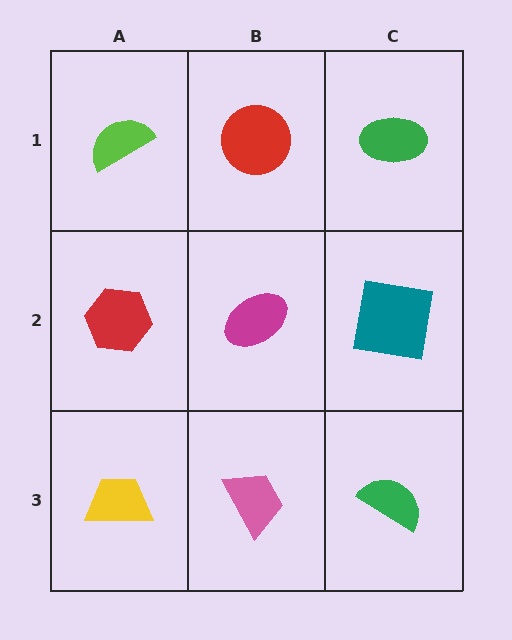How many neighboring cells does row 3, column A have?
2.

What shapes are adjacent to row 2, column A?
A lime semicircle (row 1, column A), a yellow trapezoid (row 3, column A), a magenta ellipse (row 2, column B).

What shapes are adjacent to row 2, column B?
A red circle (row 1, column B), a pink trapezoid (row 3, column B), a red hexagon (row 2, column A), a teal square (row 2, column C).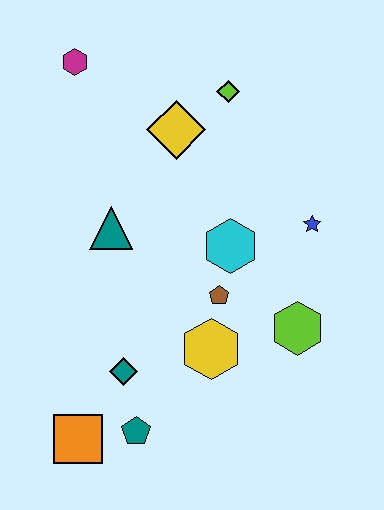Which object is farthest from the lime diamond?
The orange square is farthest from the lime diamond.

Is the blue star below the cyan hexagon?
No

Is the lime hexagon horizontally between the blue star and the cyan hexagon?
Yes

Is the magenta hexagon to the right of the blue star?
No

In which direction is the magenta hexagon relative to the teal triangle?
The magenta hexagon is above the teal triangle.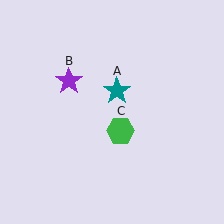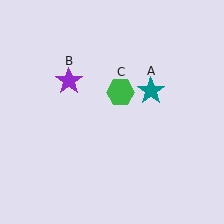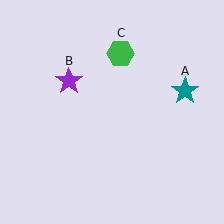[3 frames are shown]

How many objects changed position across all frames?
2 objects changed position: teal star (object A), green hexagon (object C).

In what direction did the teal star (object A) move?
The teal star (object A) moved right.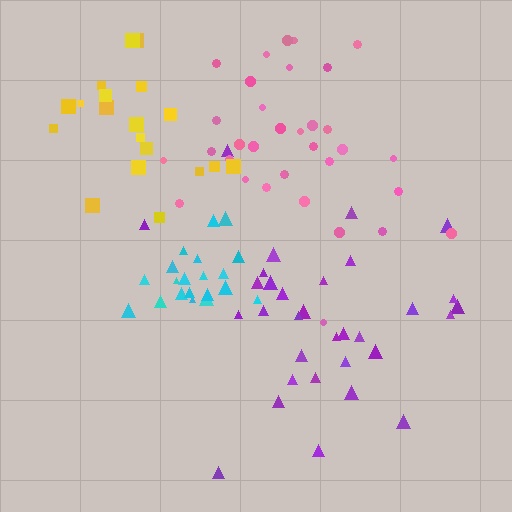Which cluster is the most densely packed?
Cyan.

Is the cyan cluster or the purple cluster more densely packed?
Cyan.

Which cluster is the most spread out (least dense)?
Yellow.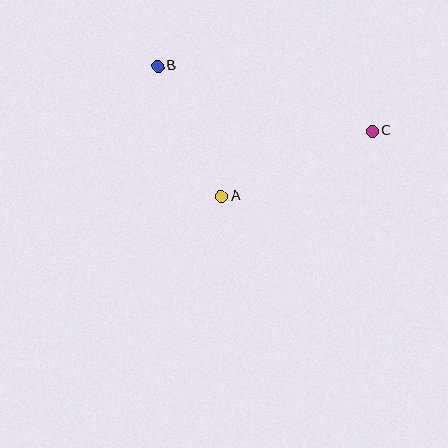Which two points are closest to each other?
Points A and B are closest to each other.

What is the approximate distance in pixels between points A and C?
The distance between A and C is approximately 164 pixels.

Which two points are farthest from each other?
Points B and C are farthest from each other.